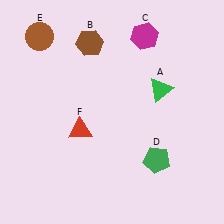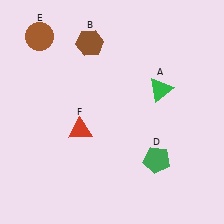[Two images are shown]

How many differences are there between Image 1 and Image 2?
There is 1 difference between the two images.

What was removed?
The magenta hexagon (C) was removed in Image 2.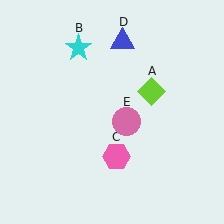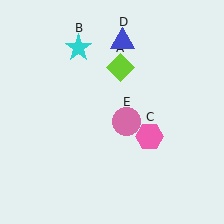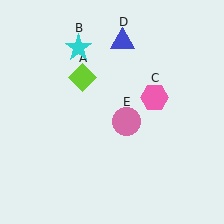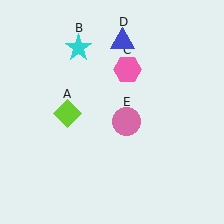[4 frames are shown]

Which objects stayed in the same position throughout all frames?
Cyan star (object B) and blue triangle (object D) and pink circle (object E) remained stationary.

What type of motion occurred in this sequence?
The lime diamond (object A), pink hexagon (object C) rotated counterclockwise around the center of the scene.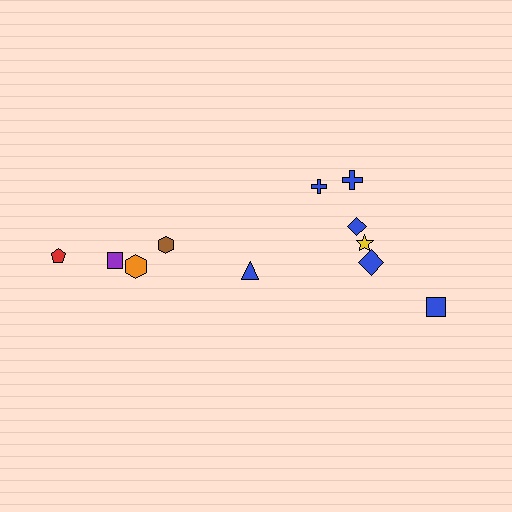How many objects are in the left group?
There are 4 objects.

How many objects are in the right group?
There are 7 objects.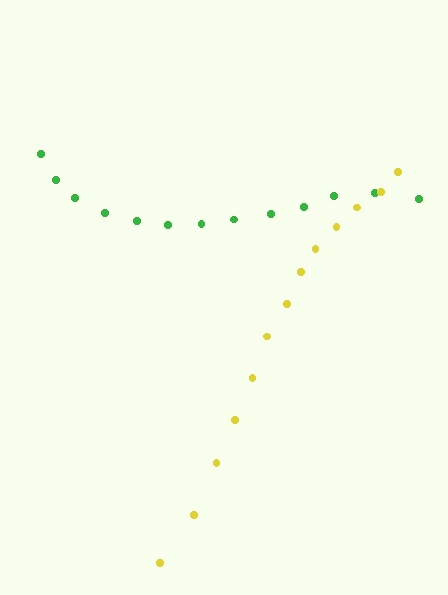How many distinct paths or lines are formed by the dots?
There are 2 distinct paths.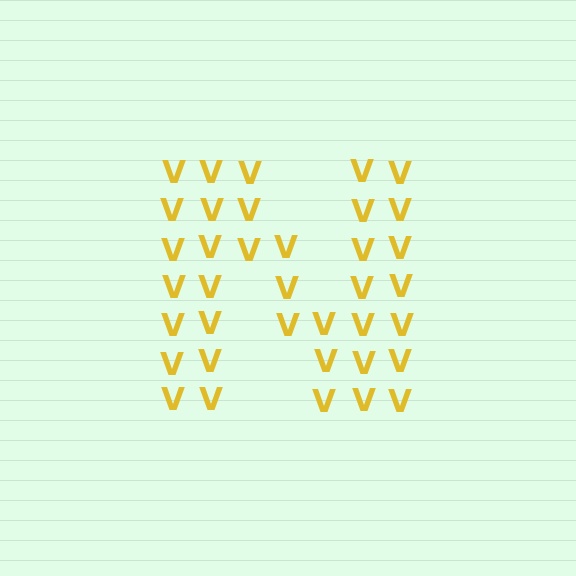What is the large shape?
The large shape is the letter N.